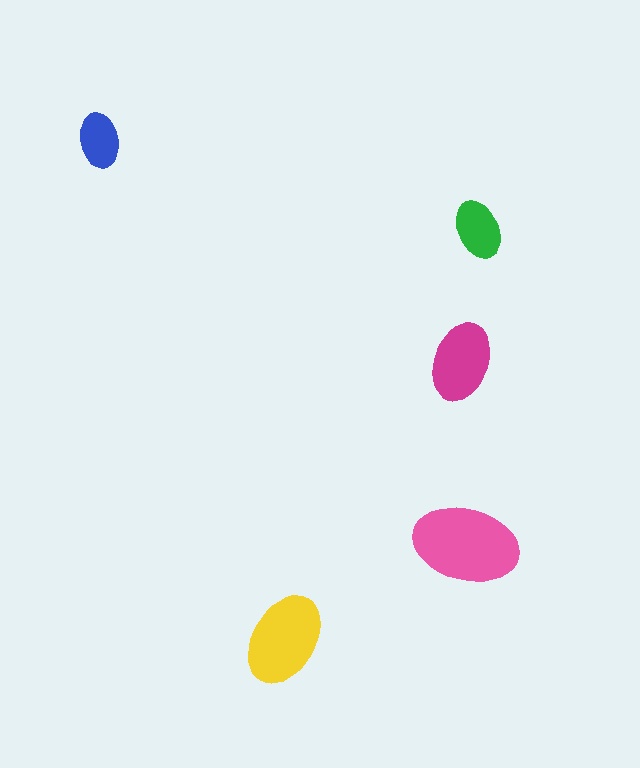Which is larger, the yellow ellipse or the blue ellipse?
The yellow one.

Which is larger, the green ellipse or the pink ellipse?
The pink one.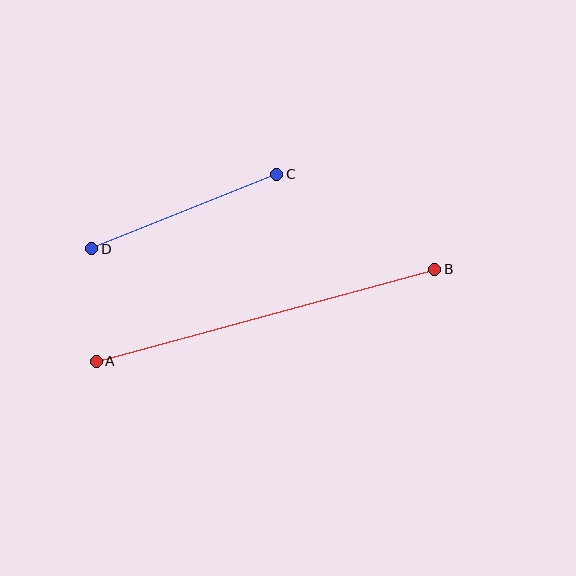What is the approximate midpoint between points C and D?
The midpoint is at approximately (184, 211) pixels.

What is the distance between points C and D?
The distance is approximately 199 pixels.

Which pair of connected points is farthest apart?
Points A and B are farthest apart.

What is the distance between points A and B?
The distance is approximately 351 pixels.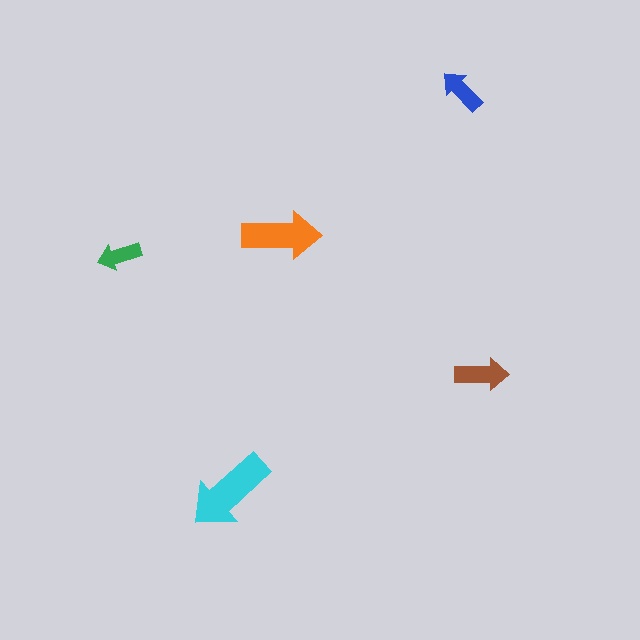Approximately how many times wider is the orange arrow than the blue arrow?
About 1.5 times wider.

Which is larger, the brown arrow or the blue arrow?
The brown one.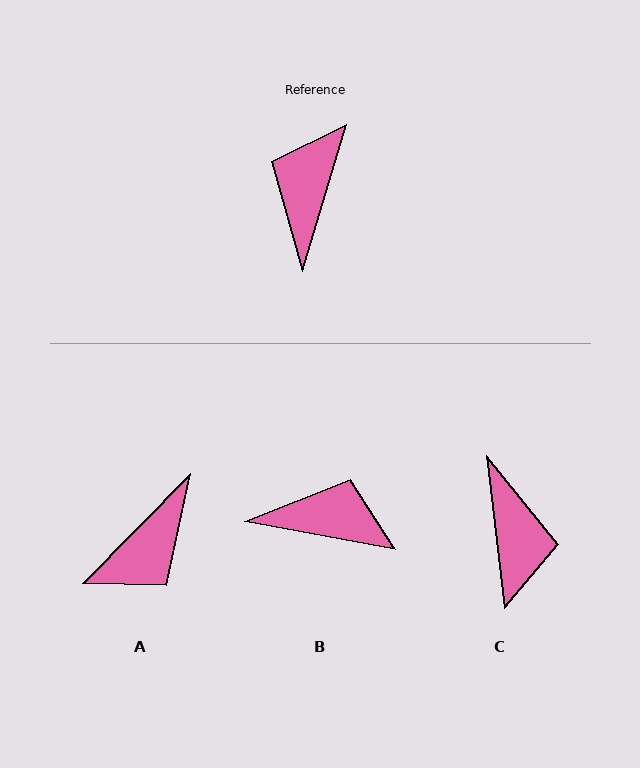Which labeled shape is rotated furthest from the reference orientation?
C, about 157 degrees away.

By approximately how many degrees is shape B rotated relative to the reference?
Approximately 84 degrees clockwise.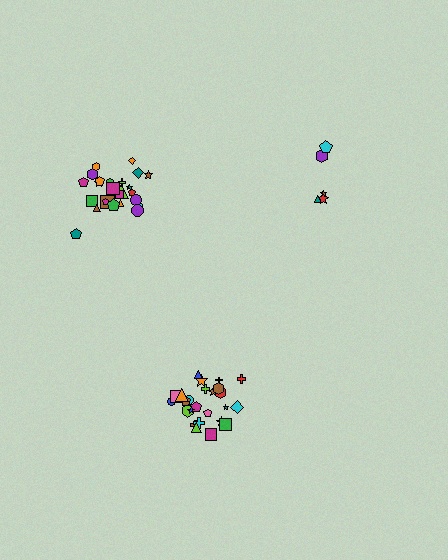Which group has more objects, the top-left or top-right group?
The top-left group.